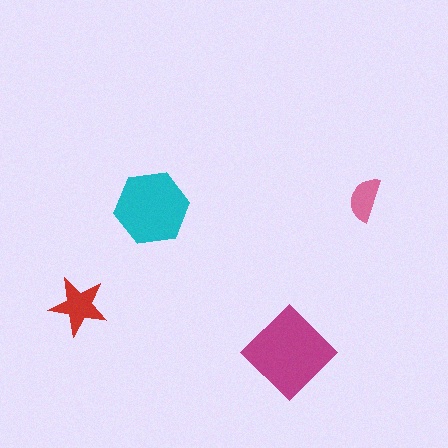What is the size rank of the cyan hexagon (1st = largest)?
2nd.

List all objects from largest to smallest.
The magenta diamond, the cyan hexagon, the red star, the pink semicircle.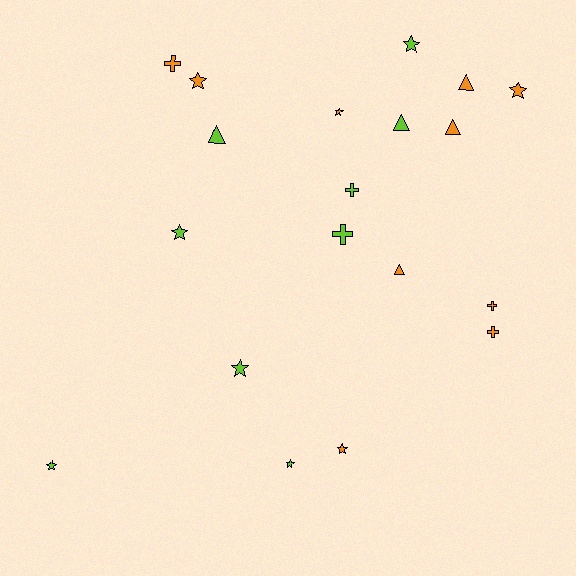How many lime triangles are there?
There are 2 lime triangles.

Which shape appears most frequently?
Star, with 9 objects.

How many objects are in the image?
There are 19 objects.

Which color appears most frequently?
Orange, with 10 objects.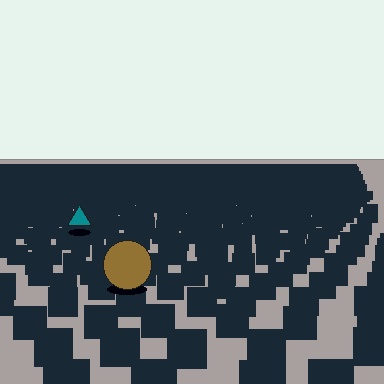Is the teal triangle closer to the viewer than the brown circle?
No. The brown circle is closer — you can tell from the texture gradient: the ground texture is coarser near it.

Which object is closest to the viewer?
The brown circle is closest. The texture marks near it are larger and more spread out.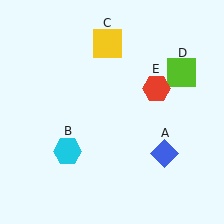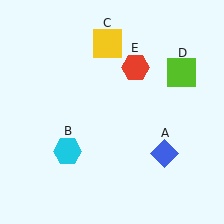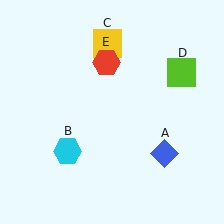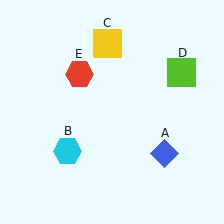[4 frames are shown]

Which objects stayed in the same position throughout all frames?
Blue diamond (object A) and cyan hexagon (object B) and yellow square (object C) and lime square (object D) remained stationary.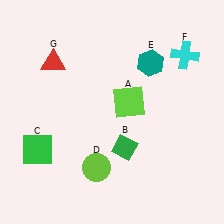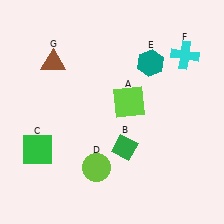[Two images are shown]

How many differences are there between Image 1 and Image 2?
There is 1 difference between the two images.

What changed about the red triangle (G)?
In Image 1, G is red. In Image 2, it changed to brown.